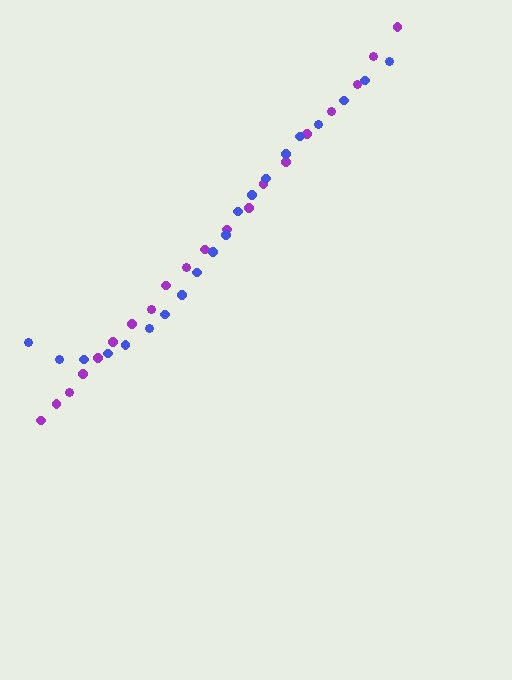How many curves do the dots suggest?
There are 2 distinct paths.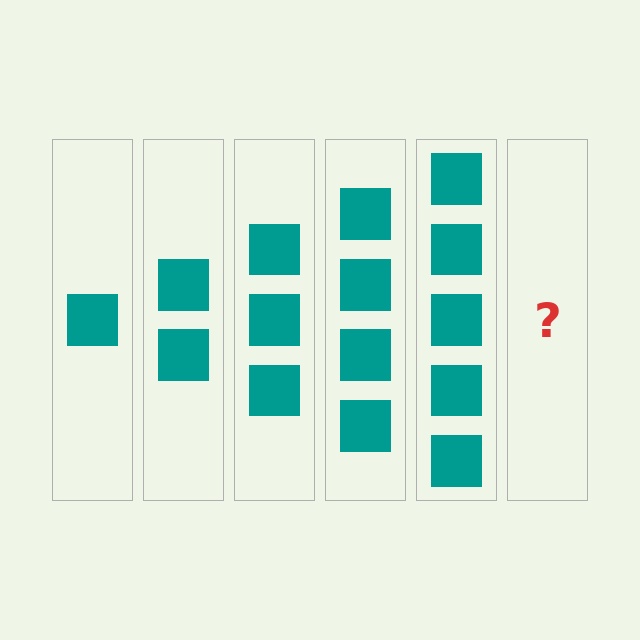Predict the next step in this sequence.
The next step is 6 squares.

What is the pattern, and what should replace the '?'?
The pattern is that each step adds one more square. The '?' should be 6 squares.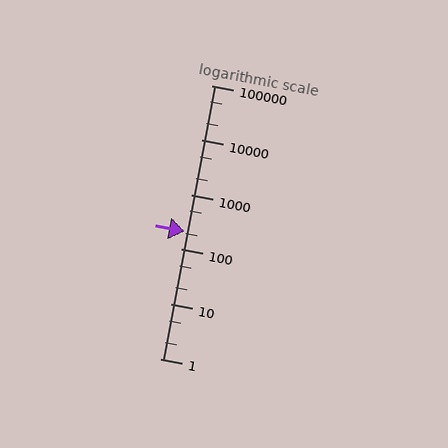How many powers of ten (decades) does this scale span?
The scale spans 5 decades, from 1 to 100000.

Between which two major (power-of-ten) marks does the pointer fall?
The pointer is between 100 and 1000.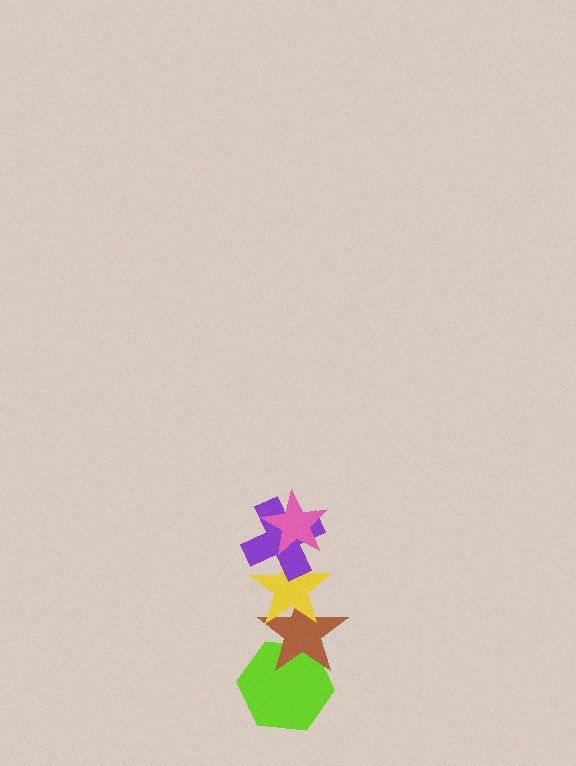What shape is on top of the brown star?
The yellow star is on top of the brown star.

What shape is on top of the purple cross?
The pink star is on top of the purple cross.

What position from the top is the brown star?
The brown star is 4th from the top.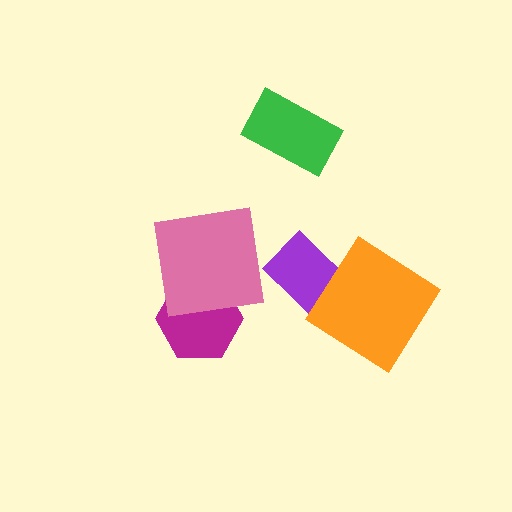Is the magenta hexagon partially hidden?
Yes, it is partially covered by another shape.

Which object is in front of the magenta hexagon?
The pink square is in front of the magenta hexagon.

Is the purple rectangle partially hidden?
Yes, it is partially covered by another shape.